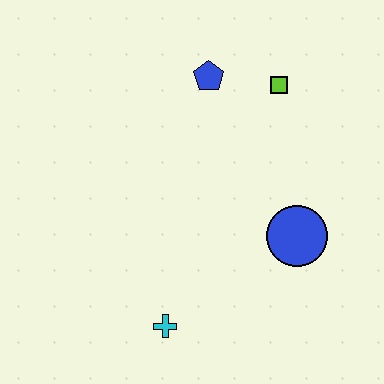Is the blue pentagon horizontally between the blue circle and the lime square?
No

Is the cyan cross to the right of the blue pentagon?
No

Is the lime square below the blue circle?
No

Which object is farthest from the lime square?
The cyan cross is farthest from the lime square.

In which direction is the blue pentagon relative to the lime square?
The blue pentagon is to the left of the lime square.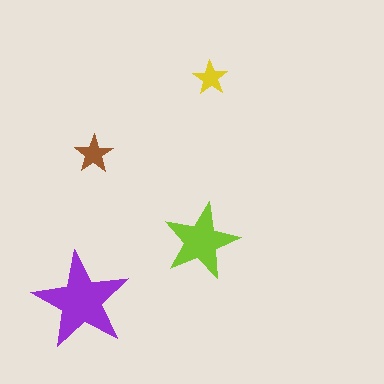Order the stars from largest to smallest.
the purple one, the lime one, the brown one, the yellow one.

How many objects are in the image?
There are 4 objects in the image.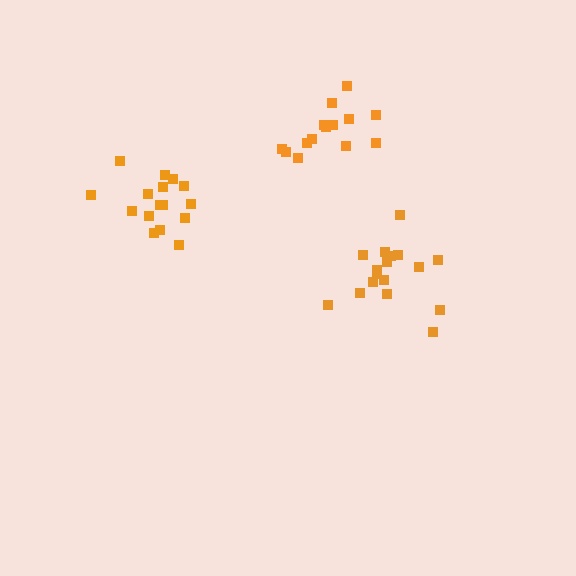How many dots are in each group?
Group 1: 17 dots, Group 2: 16 dots, Group 3: 14 dots (47 total).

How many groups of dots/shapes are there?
There are 3 groups.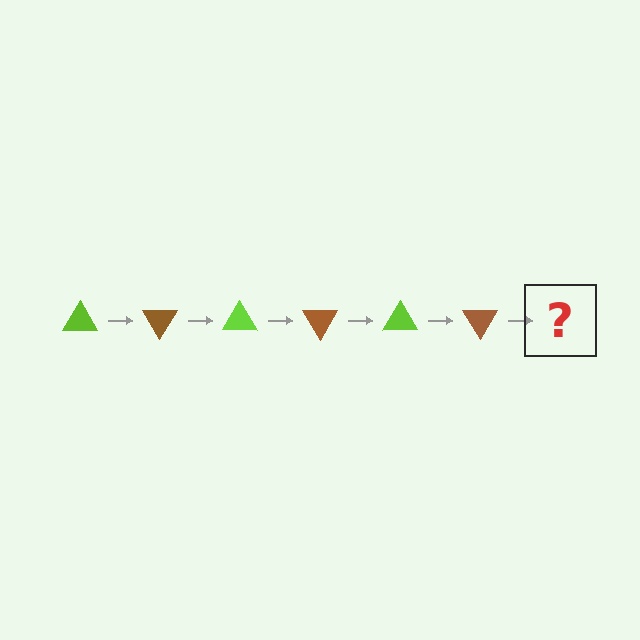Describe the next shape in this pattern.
It should be a lime triangle, rotated 360 degrees from the start.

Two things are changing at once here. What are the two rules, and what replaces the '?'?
The two rules are that it rotates 60 degrees each step and the color cycles through lime and brown. The '?' should be a lime triangle, rotated 360 degrees from the start.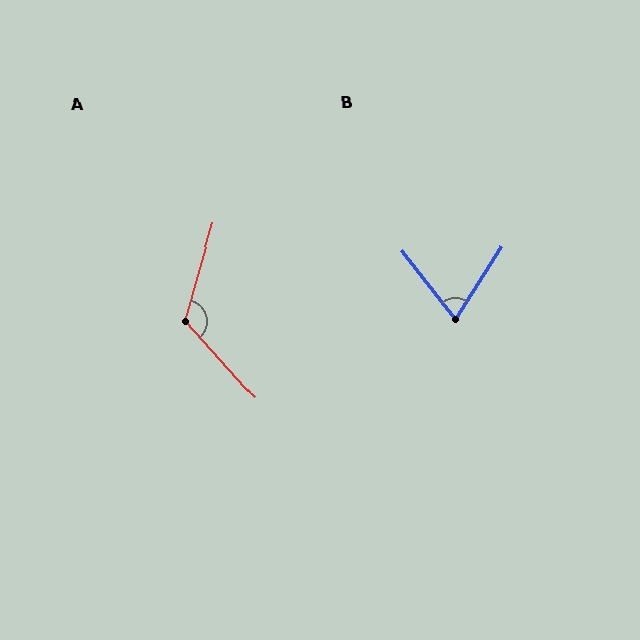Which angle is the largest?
A, at approximately 122 degrees.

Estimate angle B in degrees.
Approximately 71 degrees.